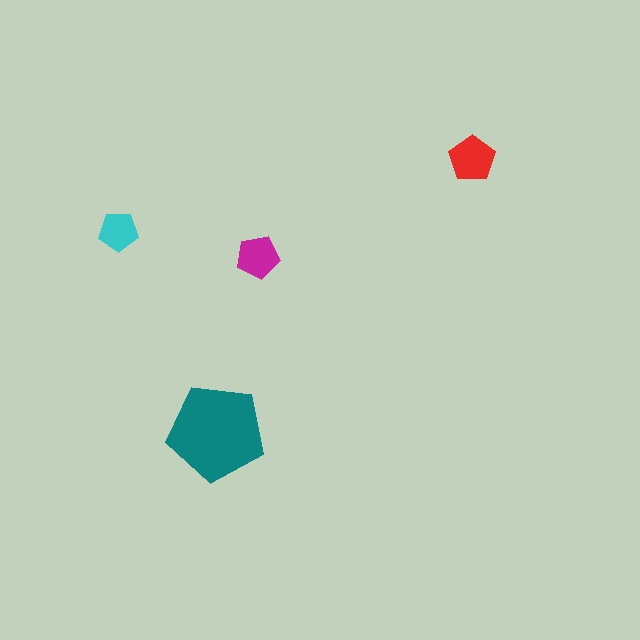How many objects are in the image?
There are 4 objects in the image.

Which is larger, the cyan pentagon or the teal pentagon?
The teal one.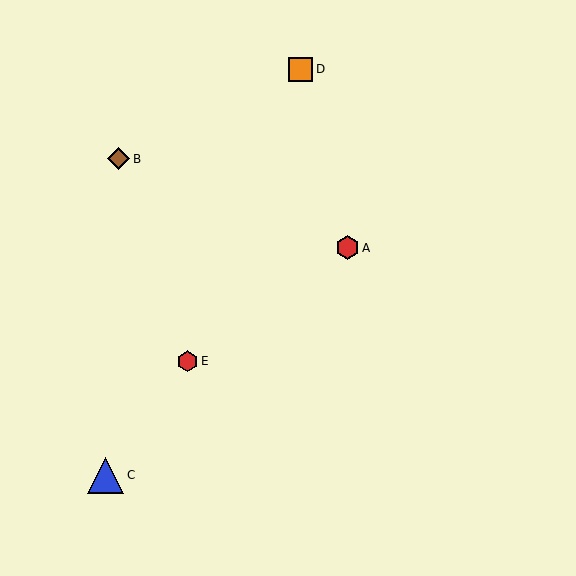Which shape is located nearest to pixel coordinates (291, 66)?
The orange square (labeled D) at (301, 69) is nearest to that location.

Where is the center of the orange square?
The center of the orange square is at (301, 69).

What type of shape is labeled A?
Shape A is a red hexagon.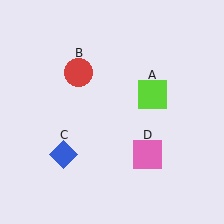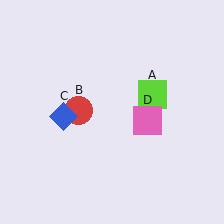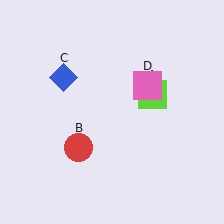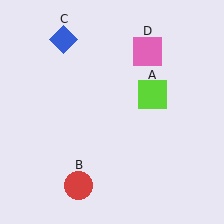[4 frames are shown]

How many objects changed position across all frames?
3 objects changed position: red circle (object B), blue diamond (object C), pink square (object D).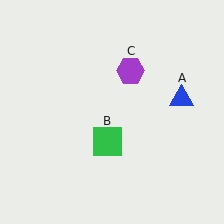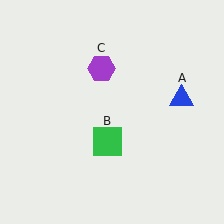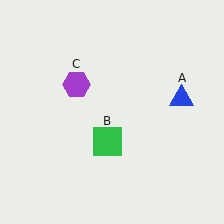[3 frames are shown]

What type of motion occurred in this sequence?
The purple hexagon (object C) rotated counterclockwise around the center of the scene.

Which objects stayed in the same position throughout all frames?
Blue triangle (object A) and green square (object B) remained stationary.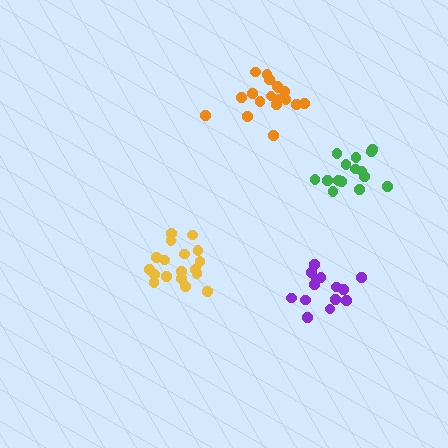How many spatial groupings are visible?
There are 4 spatial groupings.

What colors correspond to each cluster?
The clusters are colored: purple, green, orange, yellow.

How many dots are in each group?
Group 1: 14 dots, Group 2: 15 dots, Group 3: 18 dots, Group 4: 18 dots (65 total).